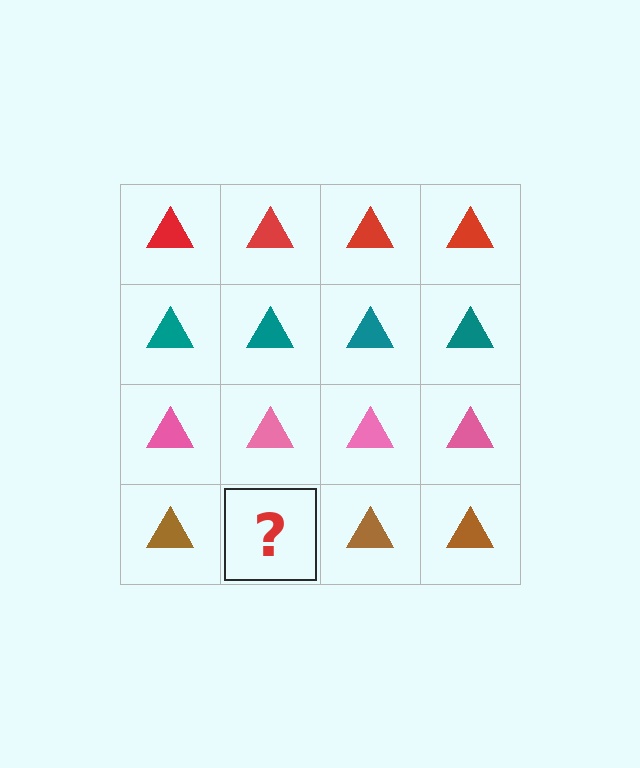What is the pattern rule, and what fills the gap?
The rule is that each row has a consistent color. The gap should be filled with a brown triangle.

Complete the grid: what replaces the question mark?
The question mark should be replaced with a brown triangle.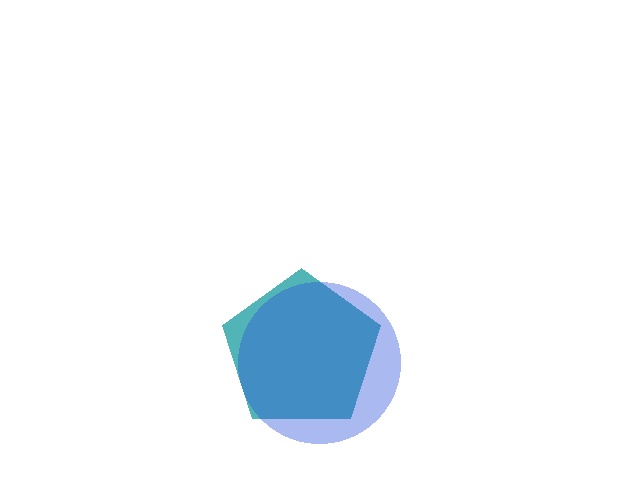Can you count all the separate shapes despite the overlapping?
Yes, there are 2 separate shapes.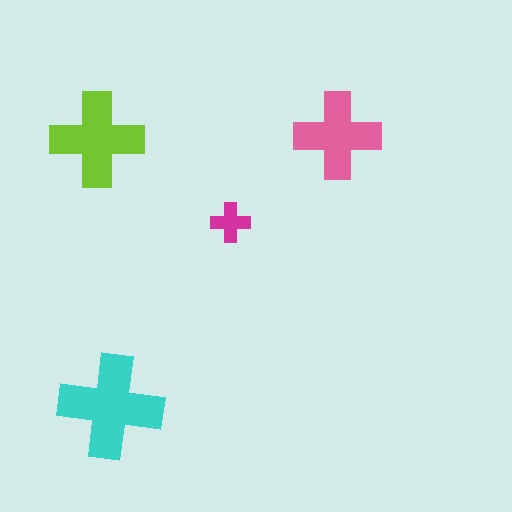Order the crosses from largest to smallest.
the cyan one, the lime one, the pink one, the magenta one.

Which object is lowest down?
The cyan cross is bottommost.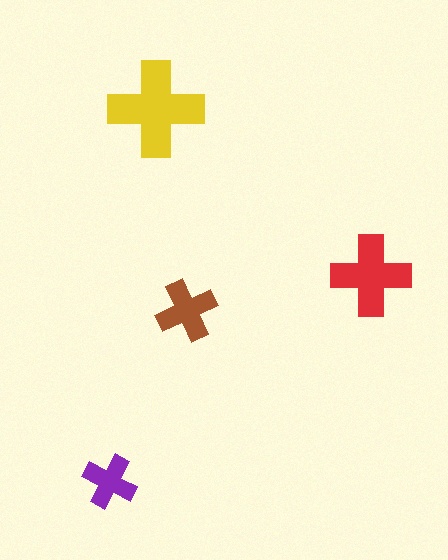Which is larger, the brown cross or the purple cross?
The brown one.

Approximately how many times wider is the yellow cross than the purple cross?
About 2 times wider.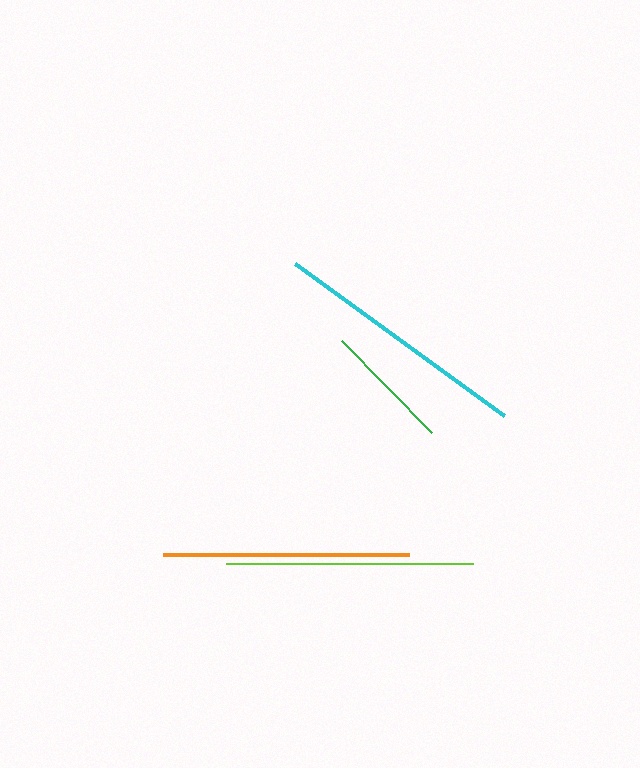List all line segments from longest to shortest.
From longest to shortest: cyan, lime, orange, green.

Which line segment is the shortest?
The green line is the shortest at approximately 129 pixels.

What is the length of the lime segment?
The lime segment is approximately 247 pixels long.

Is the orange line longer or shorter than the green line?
The orange line is longer than the green line.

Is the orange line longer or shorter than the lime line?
The lime line is longer than the orange line.